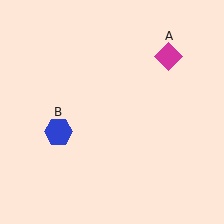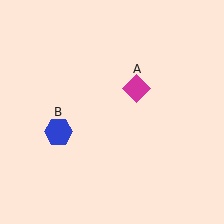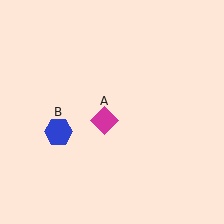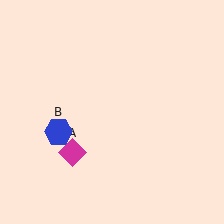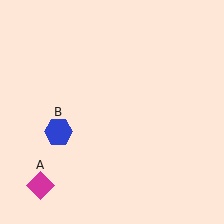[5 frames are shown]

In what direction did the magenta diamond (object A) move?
The magenta diamond (object A) moved down and to the left.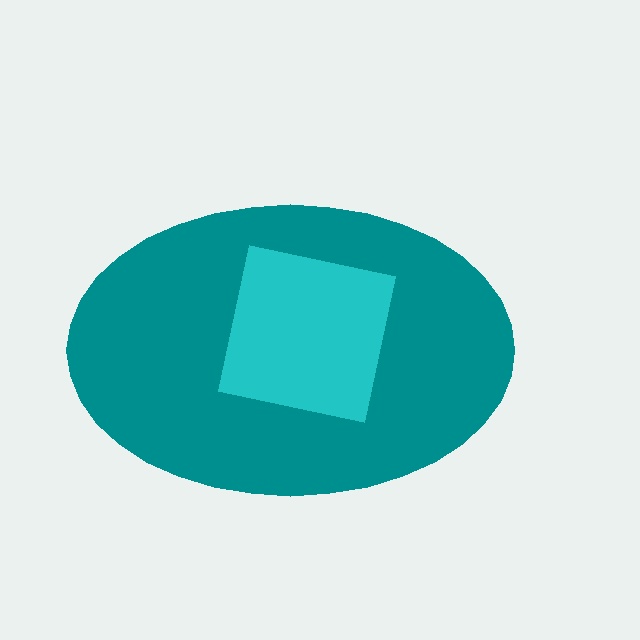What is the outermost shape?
The teal ellipse.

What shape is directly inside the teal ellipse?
The cyan square.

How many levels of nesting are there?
2.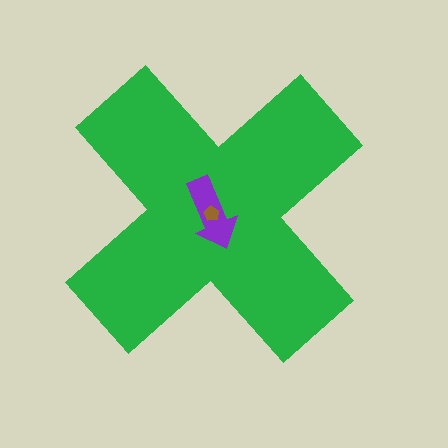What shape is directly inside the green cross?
The purple arrow.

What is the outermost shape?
The green cross.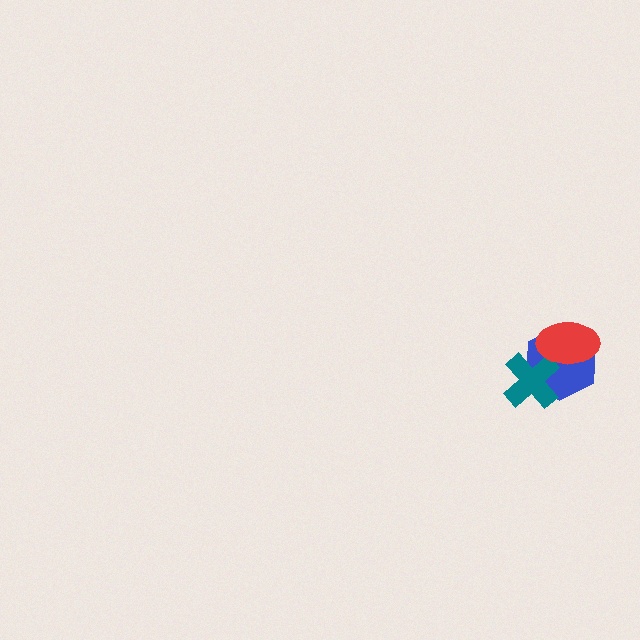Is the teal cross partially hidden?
Yes, it is partially covered by another shape.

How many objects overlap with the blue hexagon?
2 objects overlap with the blue hexagon.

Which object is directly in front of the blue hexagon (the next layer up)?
The teal cross is directly in front of the blue hexagon.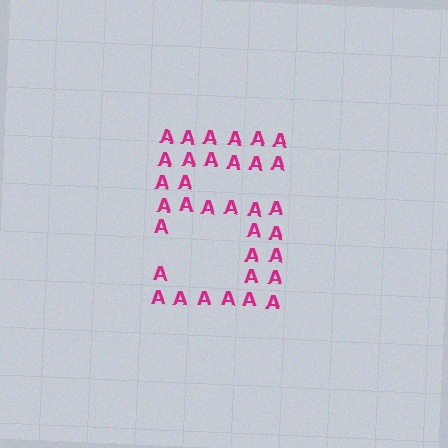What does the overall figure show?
The overall figure shows the digit 5.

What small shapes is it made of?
It is made of small letter A's.